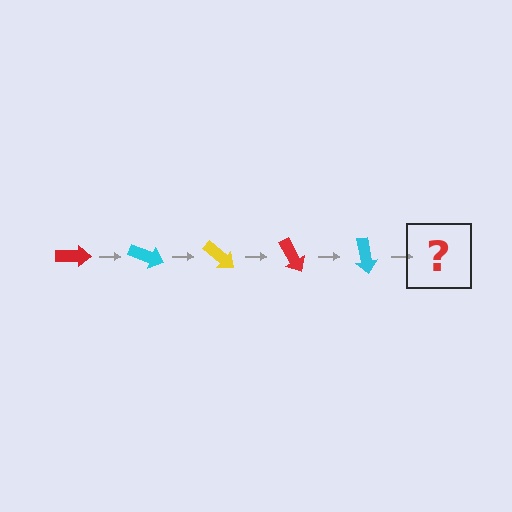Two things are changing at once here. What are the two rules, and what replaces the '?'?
The two rules are that it rotates 20 degrees each step and the color cycles through red, cyan, and yellow. The '?' should be a yellow arrow, rotated 100 degrees from the start.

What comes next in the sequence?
The next element should be a yellow arrow, rotated 100 degrees from the start.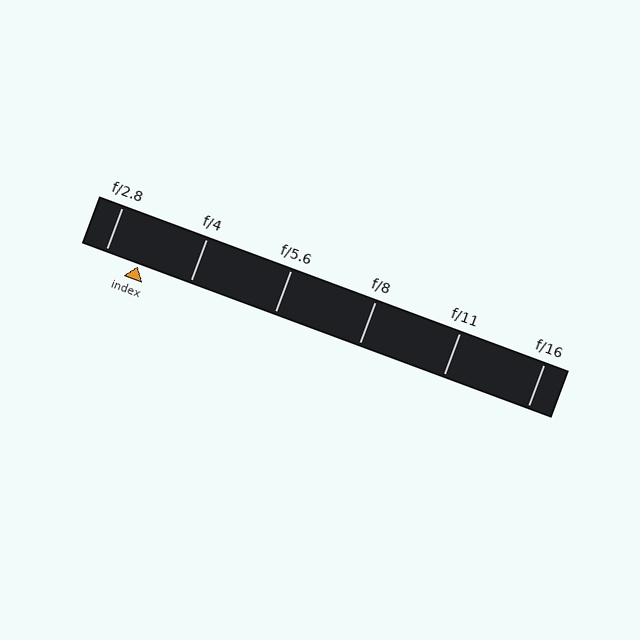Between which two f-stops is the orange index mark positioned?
The index mark is between f/2.8 and f/4.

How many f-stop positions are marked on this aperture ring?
There are 6 f-stop positions marked.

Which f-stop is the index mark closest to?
The index mark is closest to f/2.8.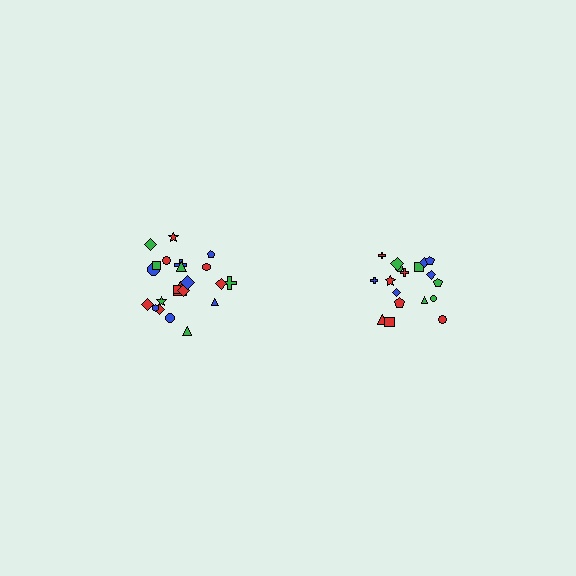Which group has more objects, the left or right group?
The left group.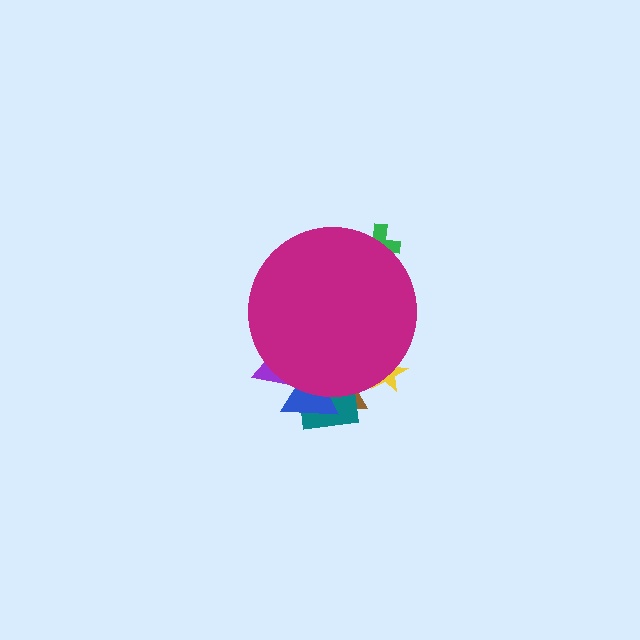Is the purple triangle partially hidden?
Yes, the purple triangle is partially hidden behind the magenta circle.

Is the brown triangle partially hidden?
Yes, the brown triangle is partially hidden behind the magenta circle.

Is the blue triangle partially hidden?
Yes, the blue triangle is partially hidden behind the magenta circle.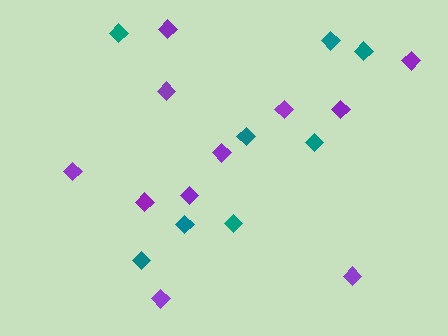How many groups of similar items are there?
There are 2 groups: one group of purple diamonds (11) and one group of teal diamonds (8).